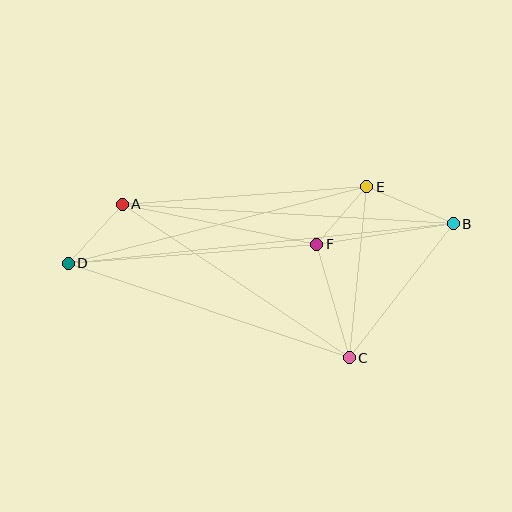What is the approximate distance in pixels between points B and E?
The distance between B and E is approximately 94 pixels.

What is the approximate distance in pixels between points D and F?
The distance between D and F is approximately 249 pixels.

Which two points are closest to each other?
Points E and F are closest to each other.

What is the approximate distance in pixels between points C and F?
The distance between C and F is approximately 118 pixels.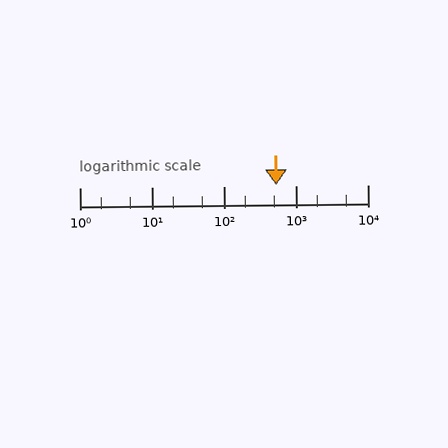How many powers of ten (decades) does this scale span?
The scale spans 4 decades, from 1 to 10000.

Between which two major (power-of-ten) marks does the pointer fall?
The pointer is between 100 and 1000.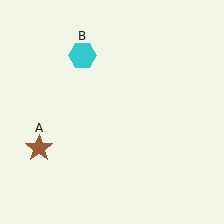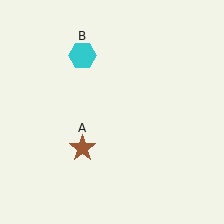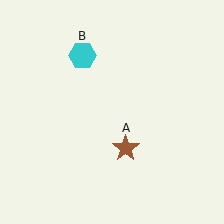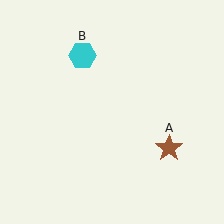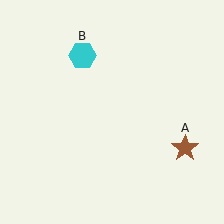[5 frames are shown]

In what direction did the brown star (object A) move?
The brown star (object A) moved right.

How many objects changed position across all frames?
1 object changed position: brown star (object A).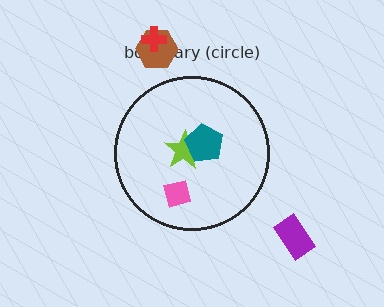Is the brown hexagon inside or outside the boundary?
Outside.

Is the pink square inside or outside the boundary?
Inside.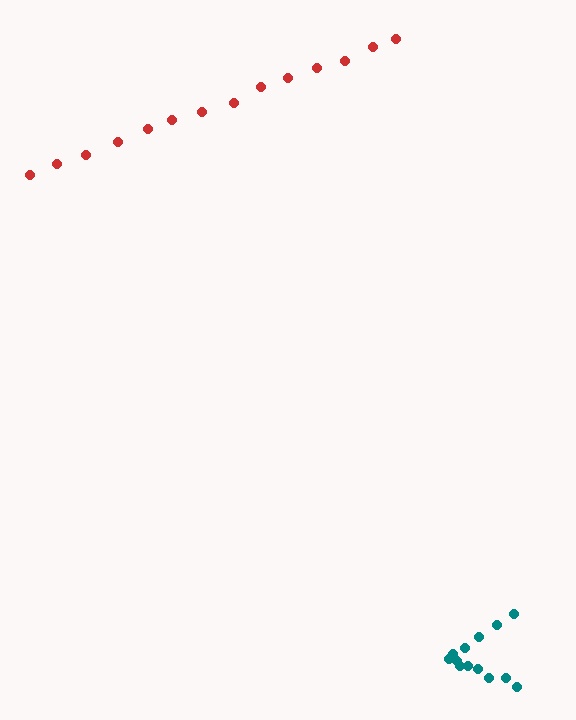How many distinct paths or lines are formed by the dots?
There are 2 distinct paths.